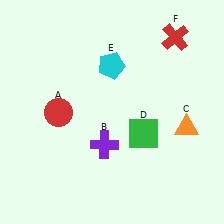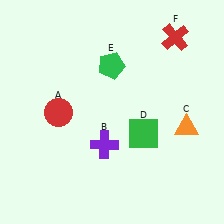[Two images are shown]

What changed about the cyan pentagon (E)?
In Image 1, E is cyan. In Image 2, it changed to green.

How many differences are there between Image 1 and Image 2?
There is 1 difference between the two images.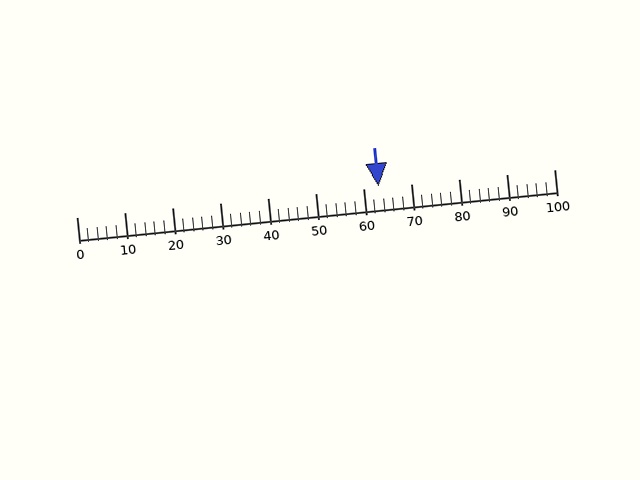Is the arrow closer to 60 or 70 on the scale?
The arrow is closer to 60.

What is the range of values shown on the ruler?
The ruler shows values from 0 to 100.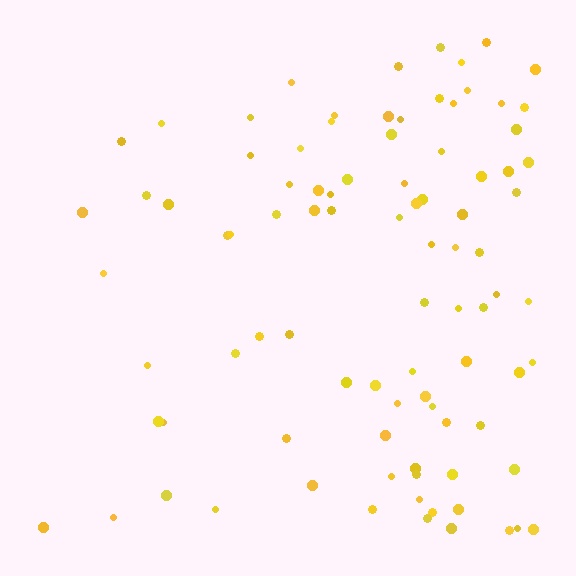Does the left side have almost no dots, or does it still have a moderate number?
Still a moderate number, just noticeably fewer than the right.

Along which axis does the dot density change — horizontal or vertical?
Horizontal.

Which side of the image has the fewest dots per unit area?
The left.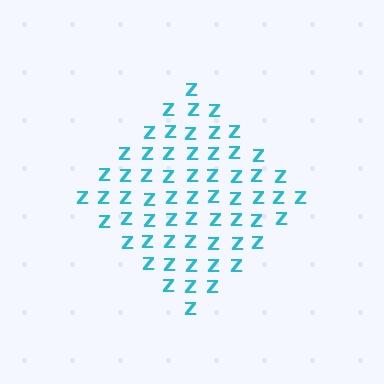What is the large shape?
The large shape is a diamond.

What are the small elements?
The small elements are letter Z's.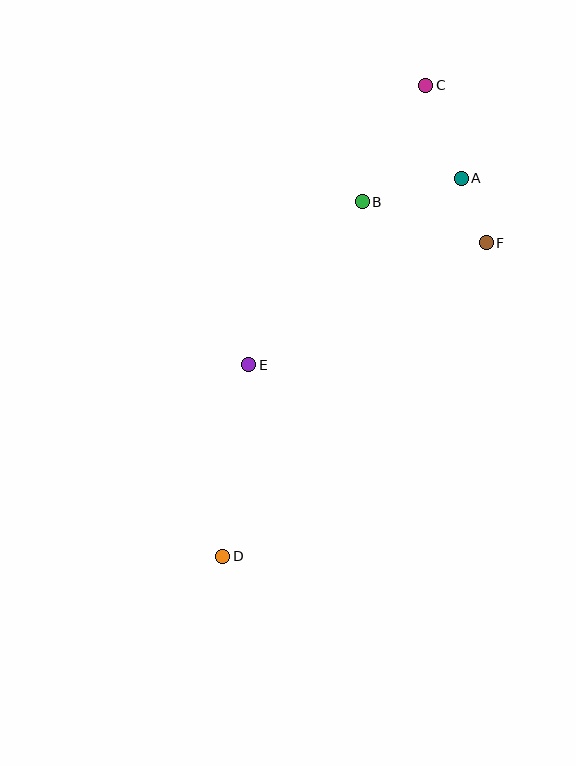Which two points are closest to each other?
Points A and F are closest to each other.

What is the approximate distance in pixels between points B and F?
The distance between B and F is approximately 130 pixels.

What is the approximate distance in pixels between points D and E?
The distance between D and E is approximately 193 pixels.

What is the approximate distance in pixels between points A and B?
The distance between A and B is approximately 102 pixels.